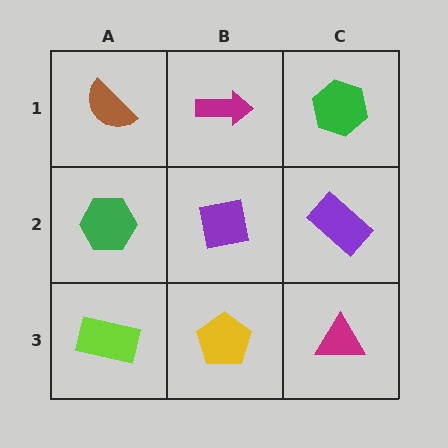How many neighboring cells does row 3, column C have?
2.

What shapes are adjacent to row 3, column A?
A green hexagon (row 2, column A), a yellow pentagon (row 3, column B).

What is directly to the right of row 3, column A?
A yellow pentagon.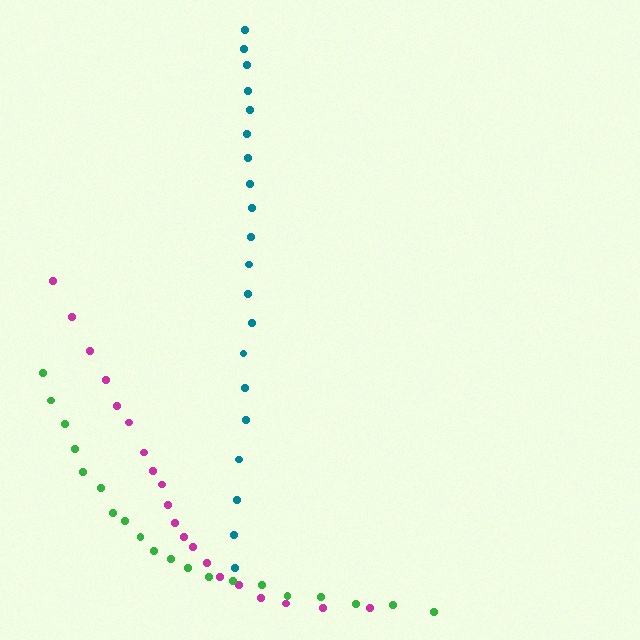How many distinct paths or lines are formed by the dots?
There are 3 distinct paths.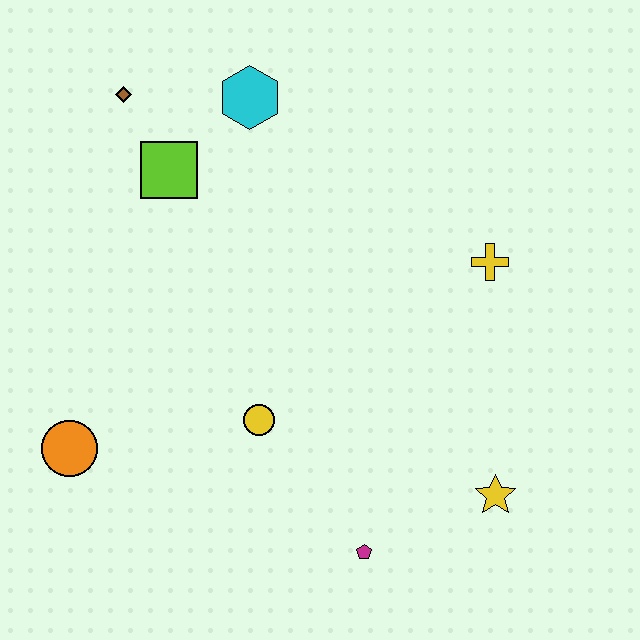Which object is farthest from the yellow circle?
The brown diamond is farthest from the yellow circle.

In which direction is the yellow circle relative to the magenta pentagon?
The yellow circle is above the magenta pentagon.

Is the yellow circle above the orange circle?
Yes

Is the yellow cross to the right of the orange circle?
Yes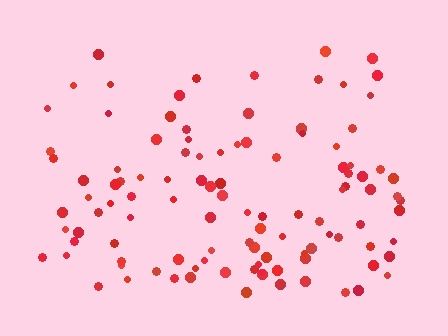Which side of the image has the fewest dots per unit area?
The top.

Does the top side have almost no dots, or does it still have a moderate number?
Still a moderate number, just noticeably fewer than the bottom.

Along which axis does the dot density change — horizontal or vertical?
Vertical.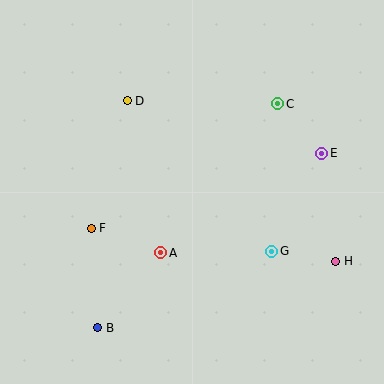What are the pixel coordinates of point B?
Point B is at (98, 328).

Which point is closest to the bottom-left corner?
Point B is closest to the bottom-left corner.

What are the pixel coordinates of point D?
Point D is at (127, 101).